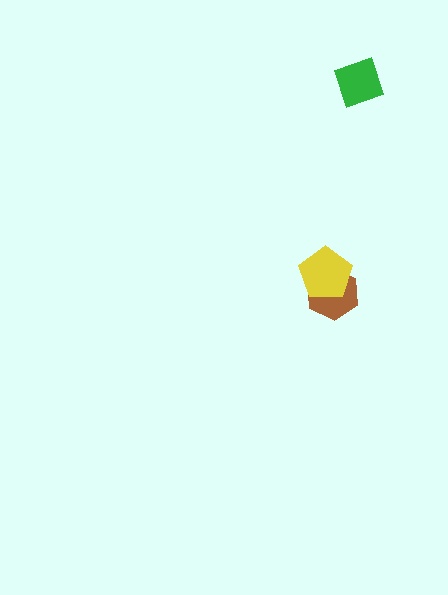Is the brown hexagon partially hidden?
Yes, it is partially covered by another shape.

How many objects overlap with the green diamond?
0 objects overlap with the green diamond.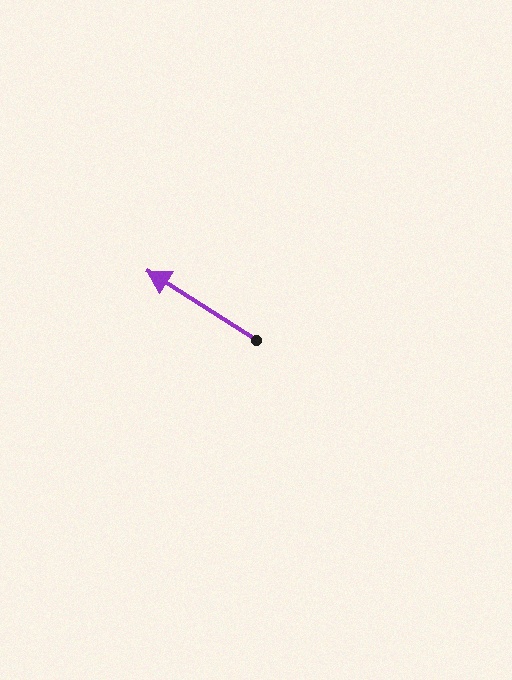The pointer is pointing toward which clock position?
Roughly 10 o'clock.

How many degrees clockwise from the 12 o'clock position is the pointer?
Approximately 303 degrees.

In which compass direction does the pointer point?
Northwest.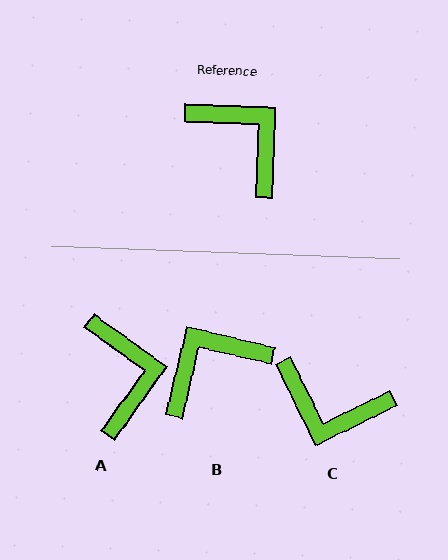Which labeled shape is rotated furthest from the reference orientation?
C, about 152 degrees away.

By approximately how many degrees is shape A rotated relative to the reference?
Approximately 34 degrees clockwise.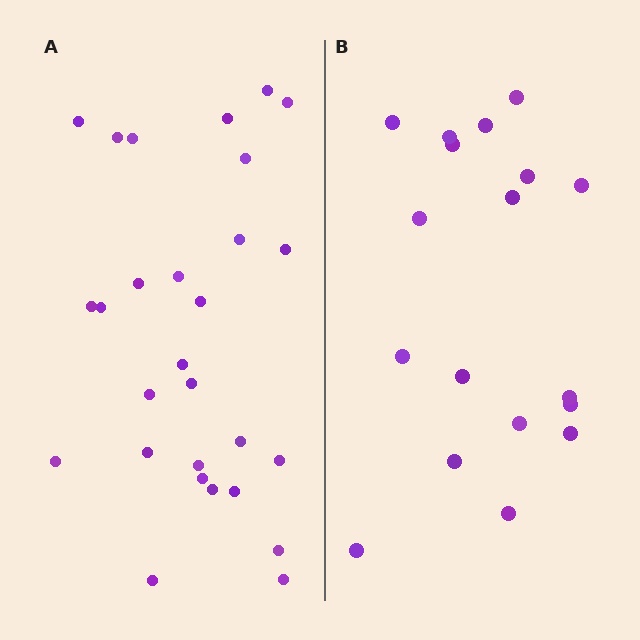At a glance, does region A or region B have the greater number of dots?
Region A (the left region) has more dots.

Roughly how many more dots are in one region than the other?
Region A has roughly 10 or so more dots than region B.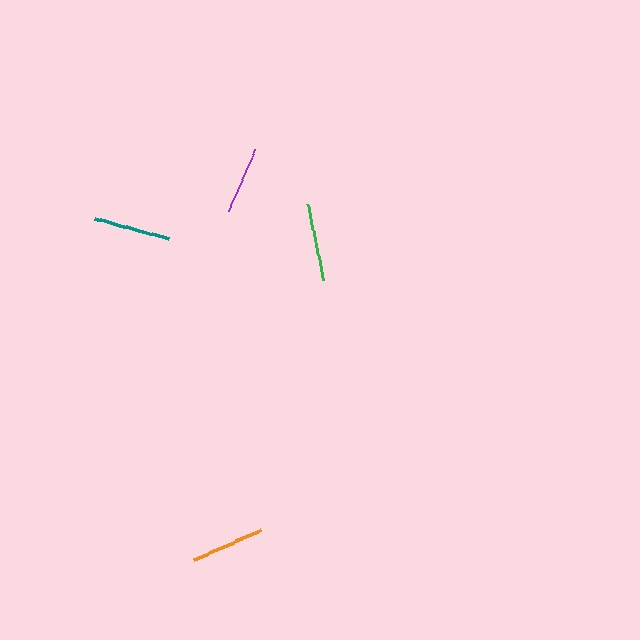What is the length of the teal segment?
The teal segment is approximately 77 pixels long.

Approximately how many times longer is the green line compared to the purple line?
The green line is approximately 1.1 times the length of the purple line.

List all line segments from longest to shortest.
From longest to shortest: teal, green, orange, purple.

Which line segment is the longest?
The teal line is the longest at approximately 77 pixels.